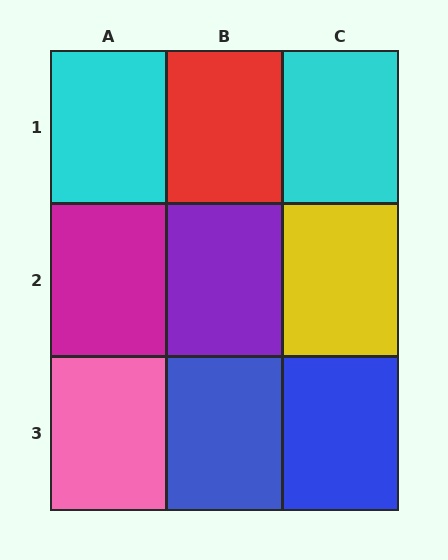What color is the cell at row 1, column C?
Cyan.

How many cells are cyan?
2 cells are cyan.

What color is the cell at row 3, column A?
Pink.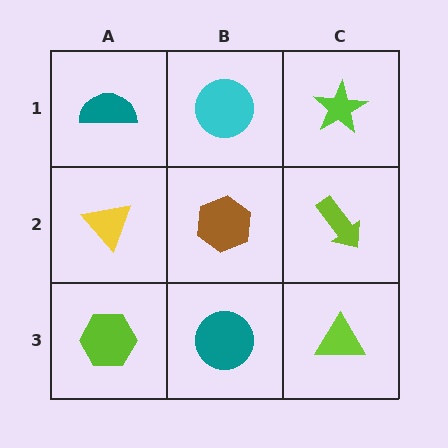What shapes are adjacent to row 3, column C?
A lime arrow (row 2, column C), a teal circle (row 3, column B).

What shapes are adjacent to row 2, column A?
A teal semicircle (row 1, column A), a lime hexagon (row 3, column A), a brown hexagon (row 2, column B).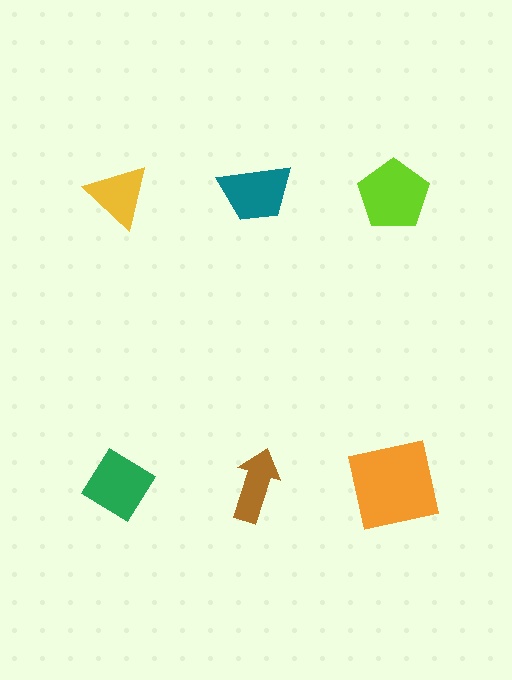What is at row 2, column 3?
An orange square.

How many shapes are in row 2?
3 shapes.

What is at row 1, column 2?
A teal trapezoid.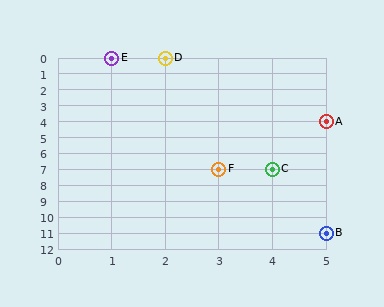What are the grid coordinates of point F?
Point F is at grid coordinates (3, 7).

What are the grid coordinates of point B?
Point B is at grid coordinates (5, 11).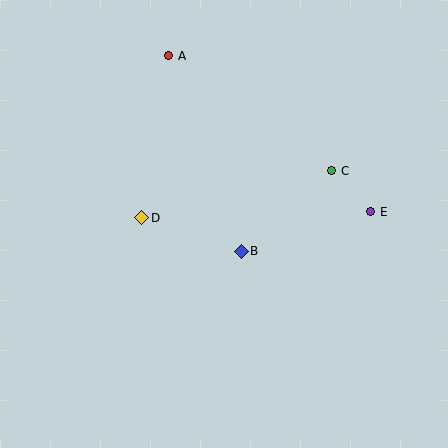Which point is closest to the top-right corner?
Point C is closest to the top-right corner.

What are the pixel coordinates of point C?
Point C is at (332, 171).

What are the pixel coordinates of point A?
Point A is at (168, 56).